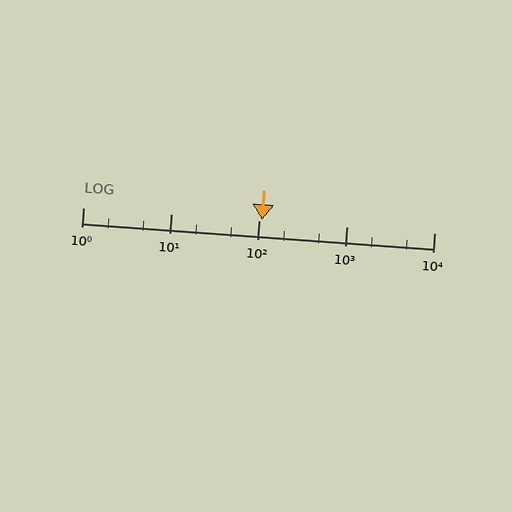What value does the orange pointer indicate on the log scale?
The pointer indicates approximately 110.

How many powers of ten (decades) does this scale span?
The scale spans 4 decades, from 1 to 10000.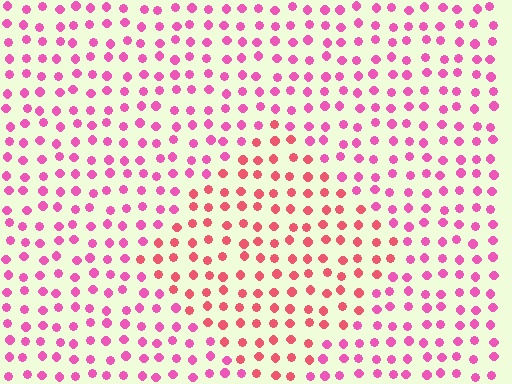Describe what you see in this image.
The image is filled with small pink elements in a uniform arrangement. A diamond-shaped region is visible where the elements are tinted to a slightly different hue, forming a subtle color boundary.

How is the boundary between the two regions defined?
The boundary is defined purely by a slight shift in hue (about 29 degrees). Spacing, size, and orientation are identical on both sides.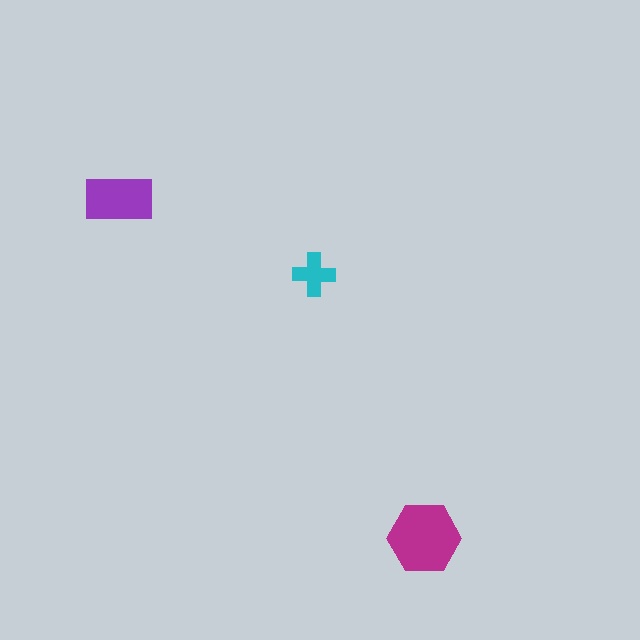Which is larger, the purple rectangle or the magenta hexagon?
The magenta hexagon.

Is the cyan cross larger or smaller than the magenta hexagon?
Smaller.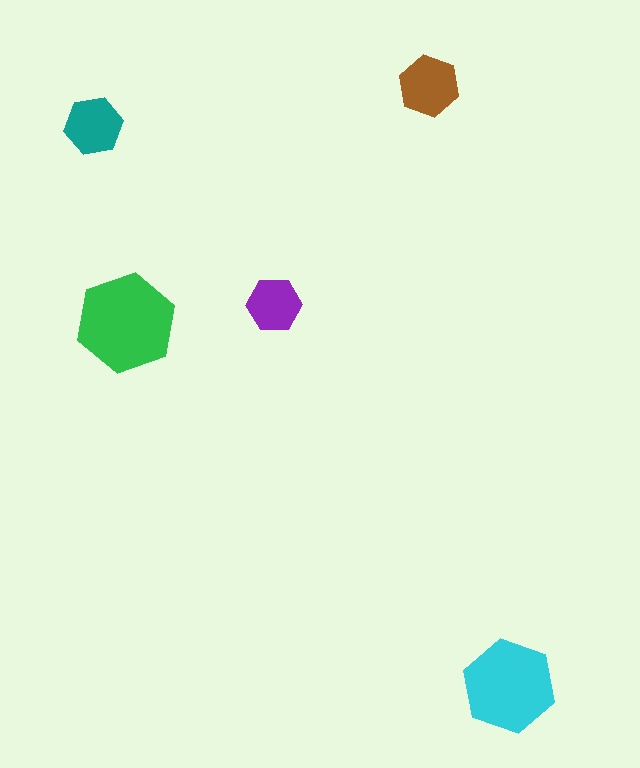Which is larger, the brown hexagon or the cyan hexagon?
The cyan one.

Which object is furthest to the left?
The teal hexagon is leftmost.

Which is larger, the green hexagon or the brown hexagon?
The green one.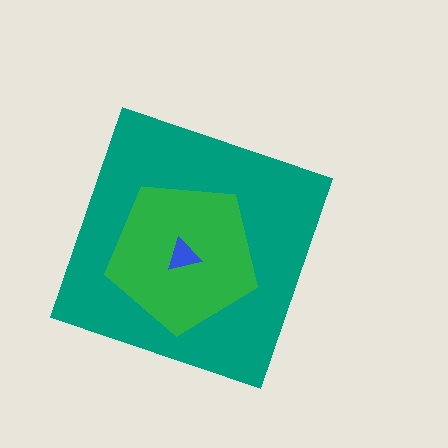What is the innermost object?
The blue triangle.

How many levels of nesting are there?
3.